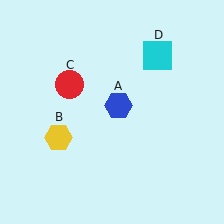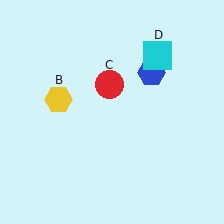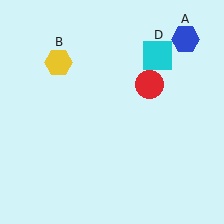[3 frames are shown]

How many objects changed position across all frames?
3 objects changed position: blue hexagon (object A), yellow hexagon (object B), red circle (object C).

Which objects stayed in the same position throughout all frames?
Cyan square (object D) remained stationary.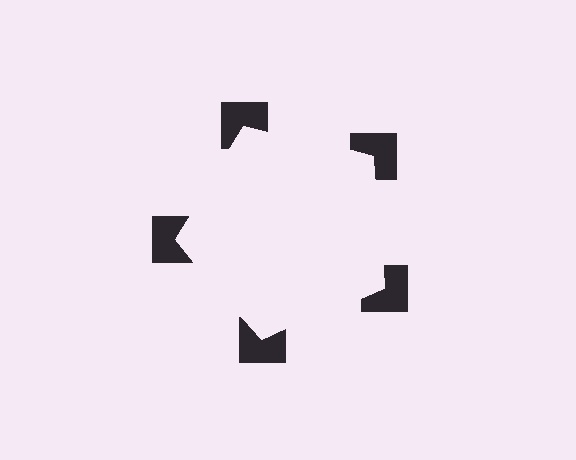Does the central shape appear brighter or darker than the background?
It typically appears slightly brighter than the background, even though no actual brightness change is drawn.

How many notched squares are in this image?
There are 5 — one at each vertex of the illusory pentagon.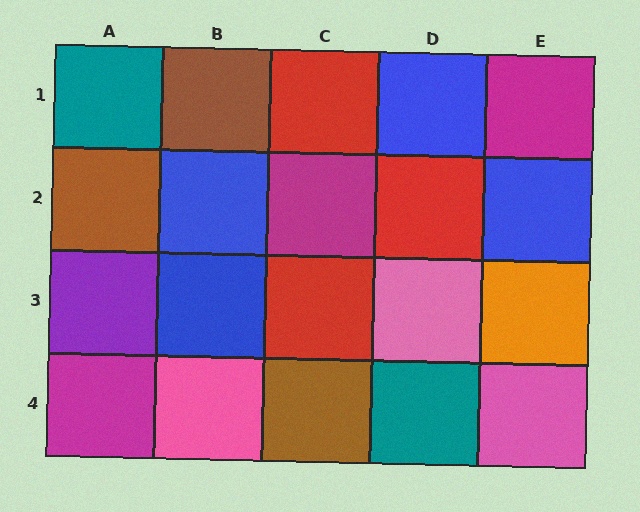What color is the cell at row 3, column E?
Orange.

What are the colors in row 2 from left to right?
Brown, blue, magenta, red, blue.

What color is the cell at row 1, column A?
Teal.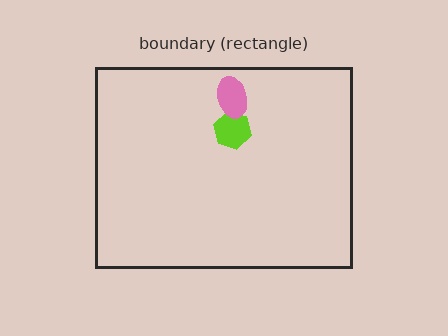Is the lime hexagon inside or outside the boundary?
Inside.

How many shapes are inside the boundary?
2 inside, 0 outside.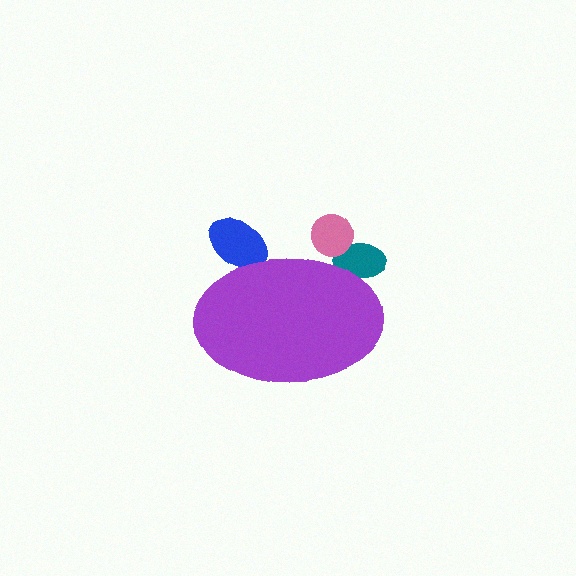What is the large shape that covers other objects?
A purple ellipse.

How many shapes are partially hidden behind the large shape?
3 shapes are partially hidden.